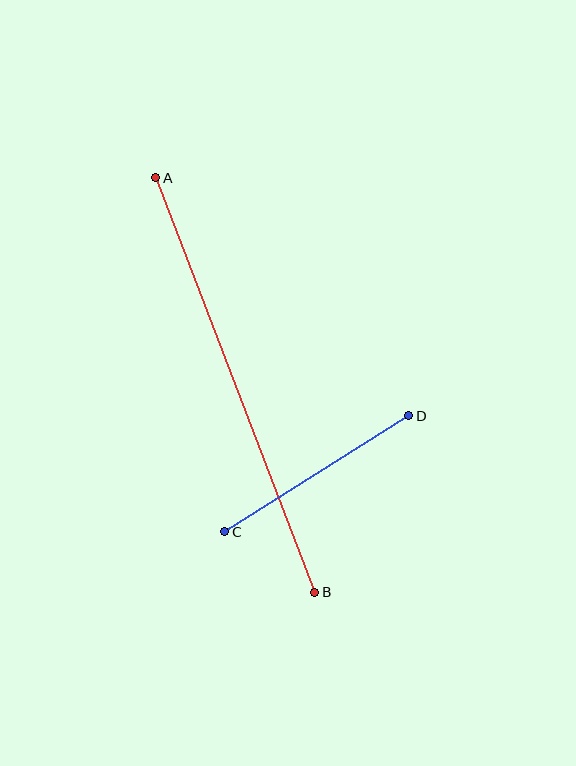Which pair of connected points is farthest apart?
Points A and B are farthest apart.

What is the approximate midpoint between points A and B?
The midpoint is at approximately (235, 385) pixels.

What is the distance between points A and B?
The distance is approximately 444 pixels.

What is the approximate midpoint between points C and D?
The midpoint is at approximately (317, 474) pixels.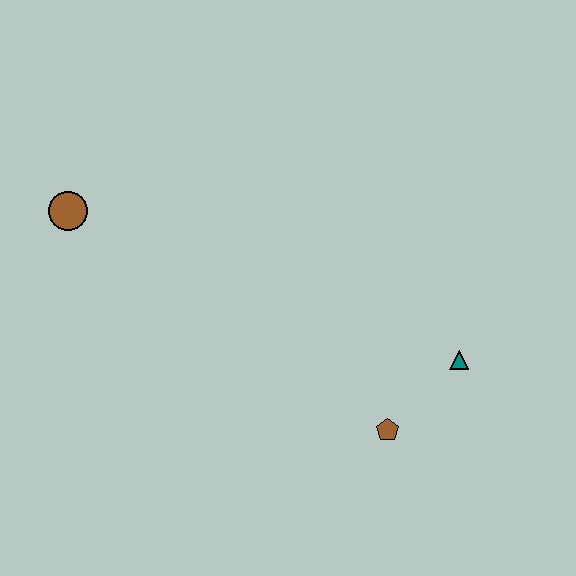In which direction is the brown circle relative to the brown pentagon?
The brown circle is to the left of the brown pentagon.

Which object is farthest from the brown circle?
The teal triangle is farthest from the brown circle.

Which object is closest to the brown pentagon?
The teal triangle is closest to the brown pentagon.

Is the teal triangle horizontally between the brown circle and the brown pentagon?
No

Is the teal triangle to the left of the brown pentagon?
No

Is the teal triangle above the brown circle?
No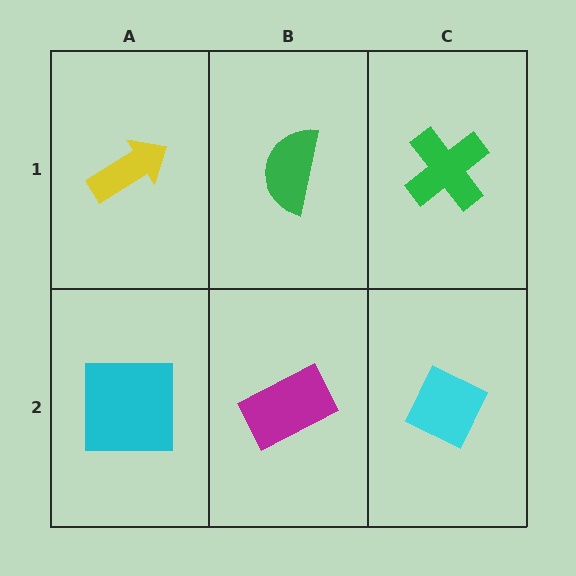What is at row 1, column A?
A yellow arrow.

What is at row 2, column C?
A cyan diamond.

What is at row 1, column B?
A green semicircle.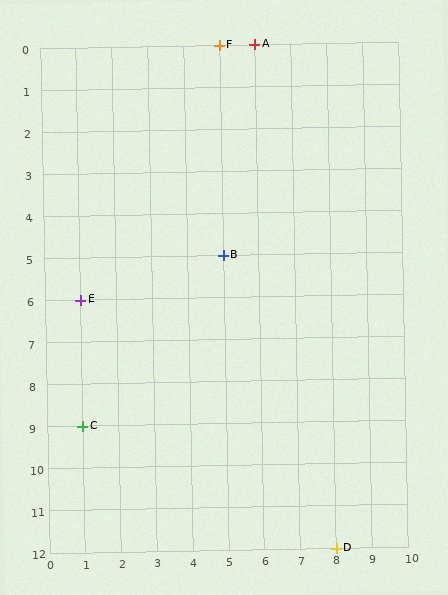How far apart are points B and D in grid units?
Points B and D are 3 columns and 7 rows apart (about 7.6 grid units diagonally).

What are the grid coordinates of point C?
Point C is at grid coordinates (1, 9).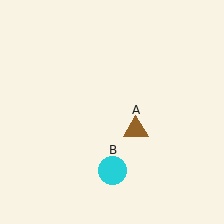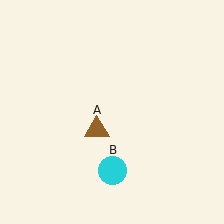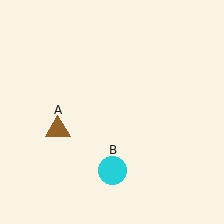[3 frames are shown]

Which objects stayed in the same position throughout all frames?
Cyan circle (object B) remained stationary.